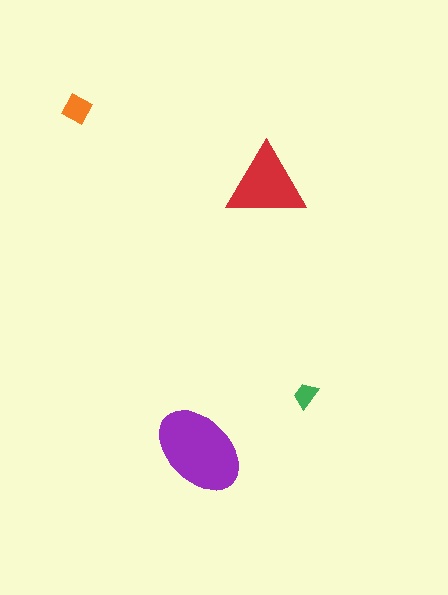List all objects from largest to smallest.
The purple ellipse, the red triangle, the orange diamond, the green trapezoid.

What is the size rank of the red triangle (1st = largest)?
2nd.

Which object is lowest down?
The purple ellipse is bottommost.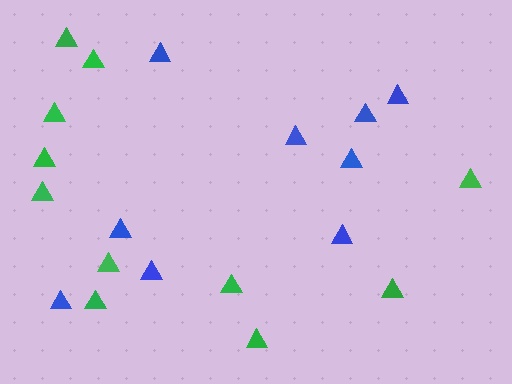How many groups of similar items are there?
There are 2 groups: one group of blue triangles (9) and one group of green triangles (11).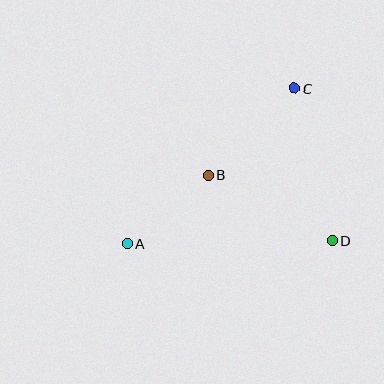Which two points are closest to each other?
Points A and B are closest to each other.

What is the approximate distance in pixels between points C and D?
The distance between C and D is approximately 157 pixels.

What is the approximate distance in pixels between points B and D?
The distance between B and D is approximately 140 pixels.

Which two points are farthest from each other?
Points A and C are farthest from each other.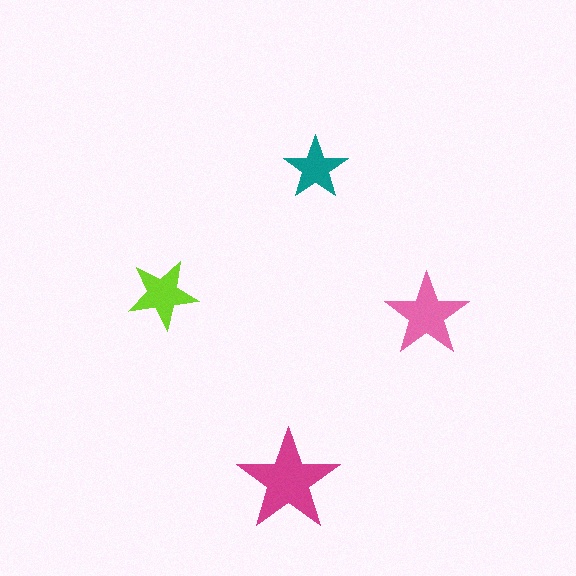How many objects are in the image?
There are 4 objects in the image.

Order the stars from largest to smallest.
the magenta one, the pink one, the lime one, the teal one.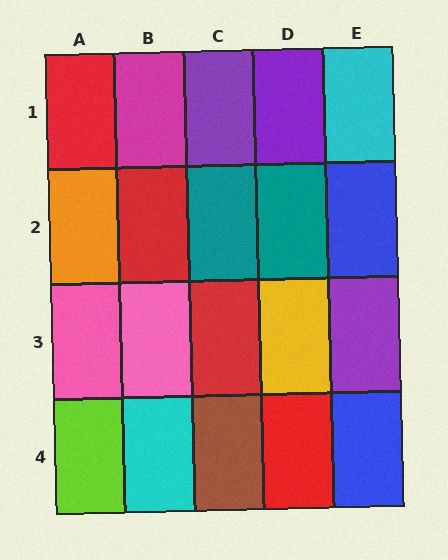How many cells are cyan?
2 cells are cyan.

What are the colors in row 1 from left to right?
Red, magenta, purple, purple, cyan.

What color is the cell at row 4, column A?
Lime.